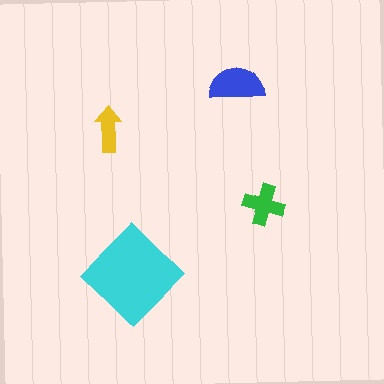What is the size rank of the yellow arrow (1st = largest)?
4th.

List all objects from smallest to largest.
The yellow arrow, the green cross, the blue semicircle, the cyan diamond.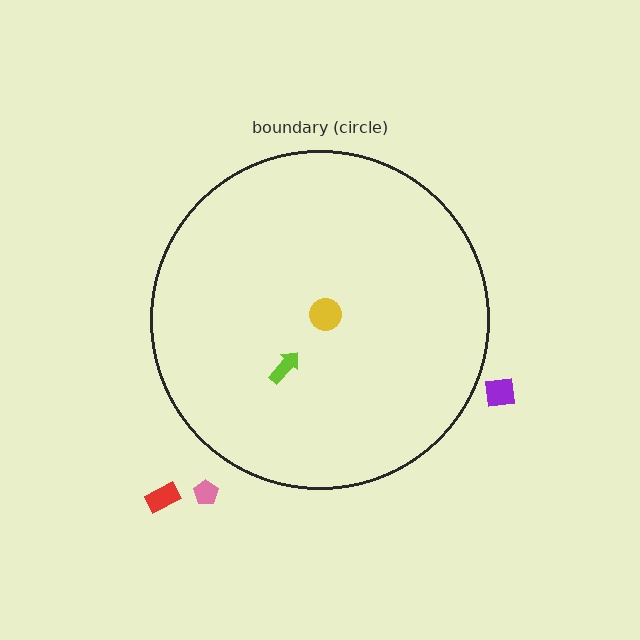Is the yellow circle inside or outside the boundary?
Inside.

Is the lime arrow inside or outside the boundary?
Inside.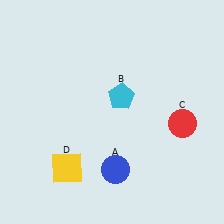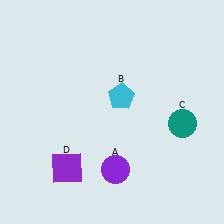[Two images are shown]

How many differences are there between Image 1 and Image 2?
There are 3 differences between the two images.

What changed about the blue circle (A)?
In Image 1, A is blue. In Image 2, it changed to purple.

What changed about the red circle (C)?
In Image 1, C is red. In Image 2, it changed to teal.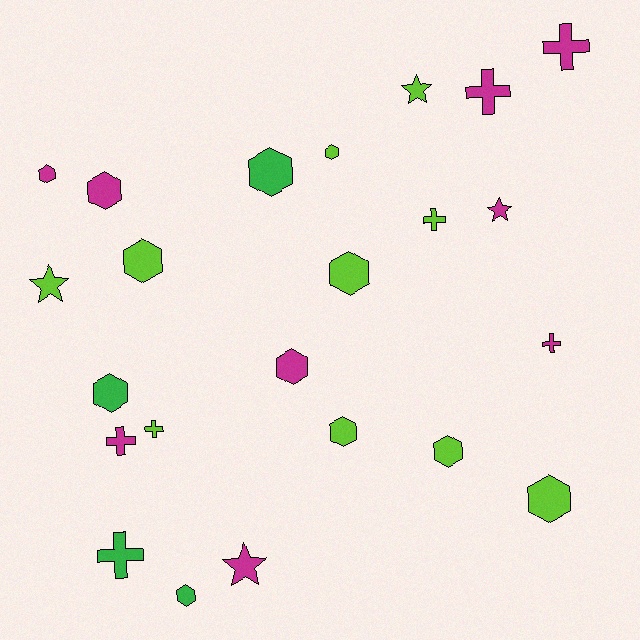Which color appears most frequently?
Lime, with 10 objects.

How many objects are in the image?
There are 23 objects.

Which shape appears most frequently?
Hexagon, with 12 objects.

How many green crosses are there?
There is 1 green cross.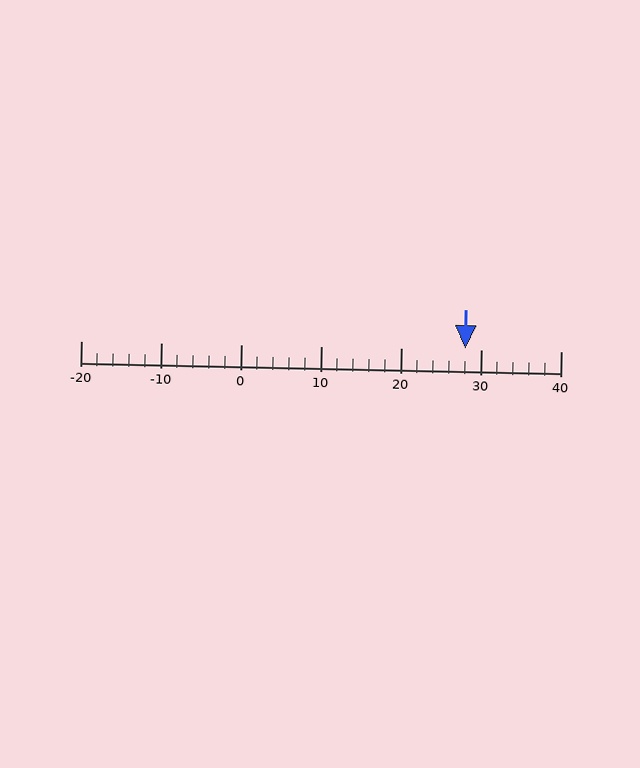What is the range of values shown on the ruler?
The ruler shows values from -20 to 40.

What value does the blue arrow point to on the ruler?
The blue arrow points to approximately 28.